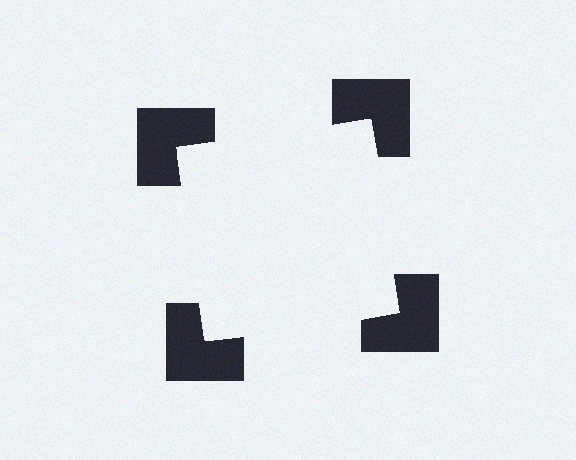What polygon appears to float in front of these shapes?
An illusory square — its edges are inferred from the aligned wedge cuts in the notched squares, not physically drawn.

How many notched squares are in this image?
There are 4 — one at each vertex of the illusory square.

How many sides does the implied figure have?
4 sides.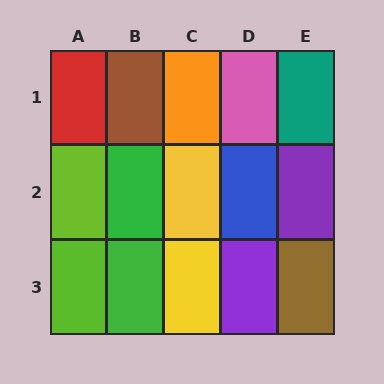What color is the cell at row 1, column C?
Orange.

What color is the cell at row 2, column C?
Yellow.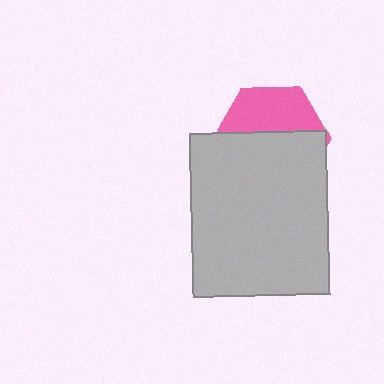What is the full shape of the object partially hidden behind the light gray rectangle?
The partially hidden object is a pink hexagon.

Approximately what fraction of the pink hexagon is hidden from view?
Roughly 59% of the pink hexagon is hidden behind the light gray rectangle.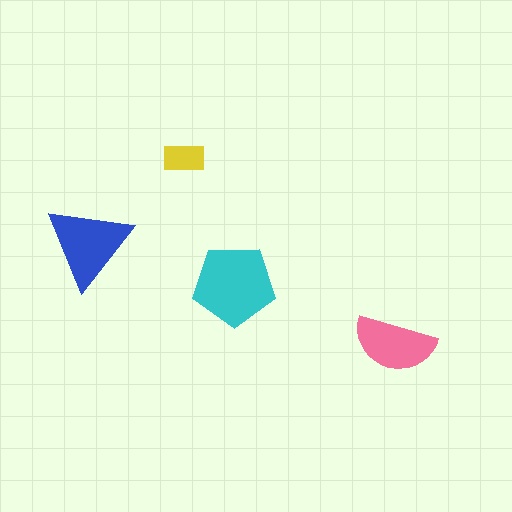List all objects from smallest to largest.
The yellow rectangle, the pink semicircle, the blue triangle, the cyan pentagon.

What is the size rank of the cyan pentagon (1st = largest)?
1st.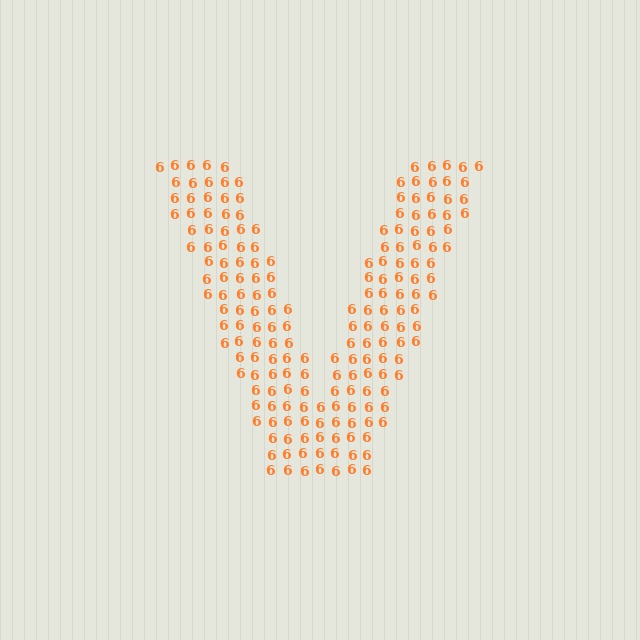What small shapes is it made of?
It is made of small digit 6's.